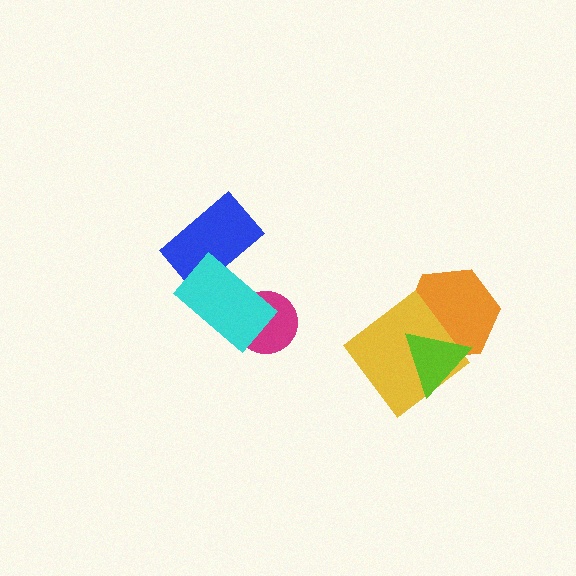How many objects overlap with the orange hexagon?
2 objects overlap with the orange hexagon.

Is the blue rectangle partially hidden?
Yes, it is partially covered by another shape.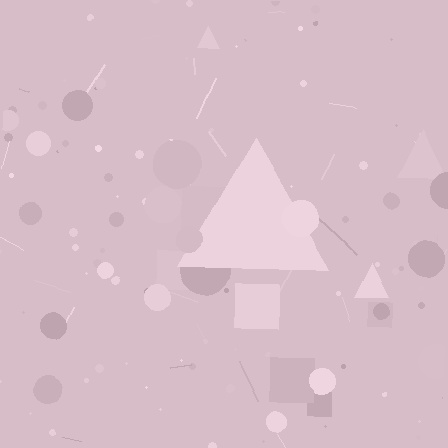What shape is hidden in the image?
A triangle is hidden in the image.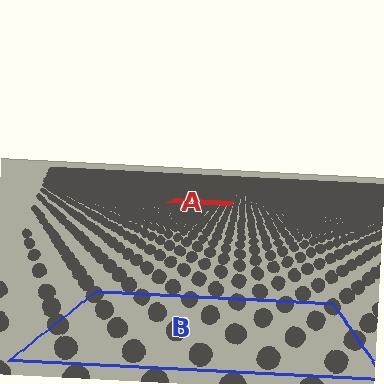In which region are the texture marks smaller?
The texture marks are smaller in region A, because it is farther away.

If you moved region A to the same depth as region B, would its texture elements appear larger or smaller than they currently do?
They would appear larger. At a closer depth, the same texture elements are projected at a bigger on-screen size.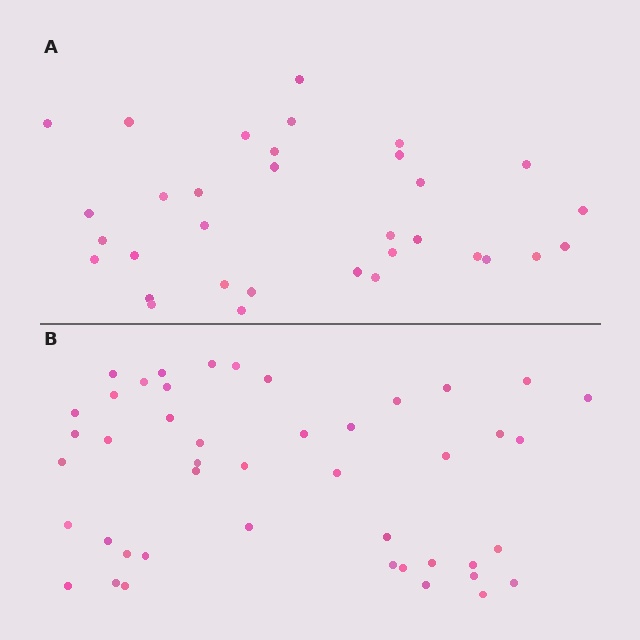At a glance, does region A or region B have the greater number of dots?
Region B (the bottom region) has more dots.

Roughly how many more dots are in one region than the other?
Region B has roughly 12 or so more dots than region A.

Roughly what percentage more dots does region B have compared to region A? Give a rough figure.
About 35% more.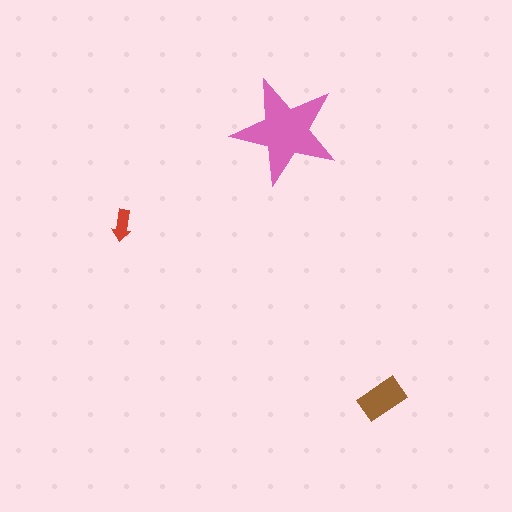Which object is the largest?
The pink star.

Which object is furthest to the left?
The red arrow is leftmost.